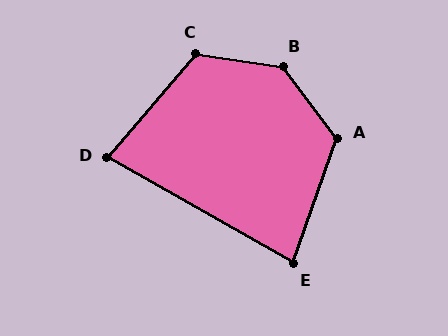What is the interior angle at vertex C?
Approximately 122 degrees (obtuse).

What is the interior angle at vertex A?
Approximately 123 degrees (obtuse).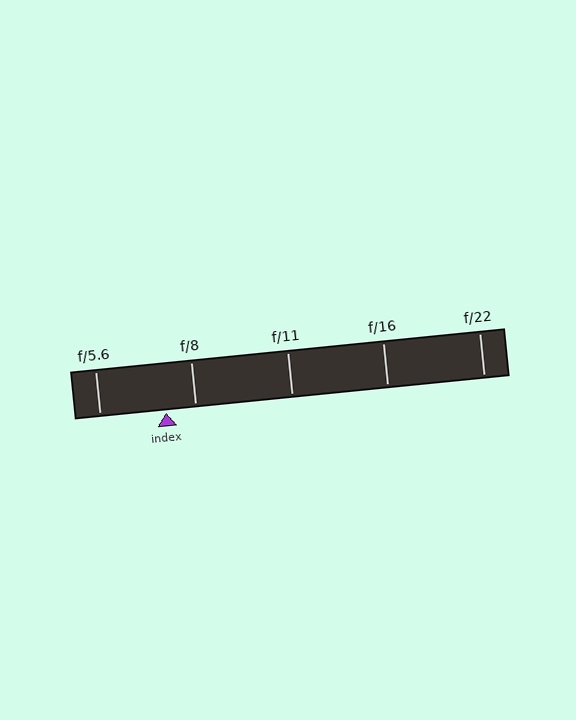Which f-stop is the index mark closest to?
The index mark is closest to f/8.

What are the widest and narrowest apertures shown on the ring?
The widest aperture shown is f/5.6 and the narrowest is f/22.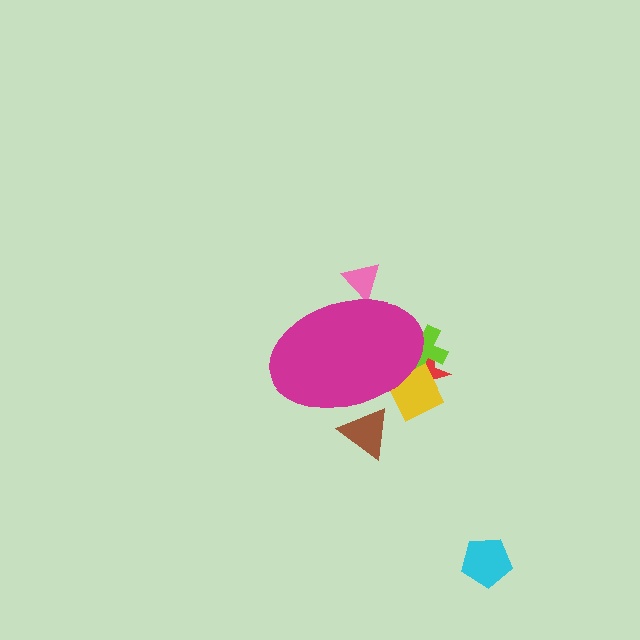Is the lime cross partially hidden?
Yes, the lime cross is partially hidden behind the magenta ellipse.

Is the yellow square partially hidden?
Yes, the yellow square is partially hidden behind the magenta ellipse.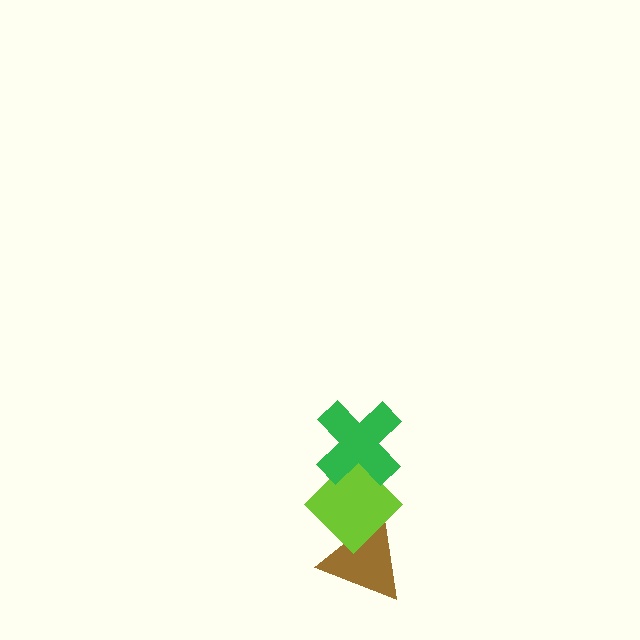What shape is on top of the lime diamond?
The green cross is on top of the lime diamond.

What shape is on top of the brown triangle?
The lime diamond is on top of the brown triangle.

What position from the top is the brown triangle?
The brown triangle is 3rd from the top.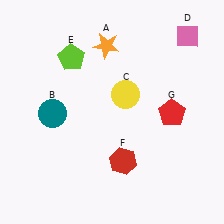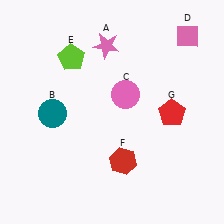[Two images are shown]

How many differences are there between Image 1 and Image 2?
There are 2 differences between the two images.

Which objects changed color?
A changed from orange to pink. C changed from yellow to pink.